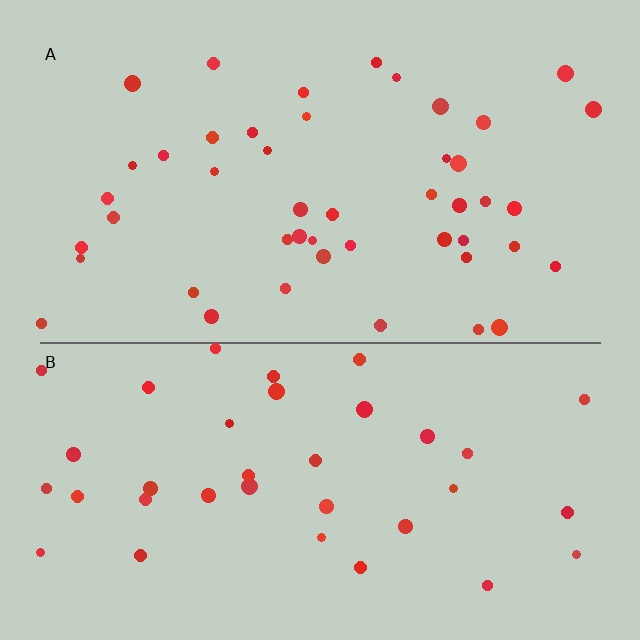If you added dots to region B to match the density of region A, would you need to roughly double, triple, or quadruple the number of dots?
Approximately double.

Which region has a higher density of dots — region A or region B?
A (the top).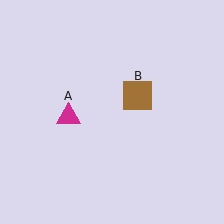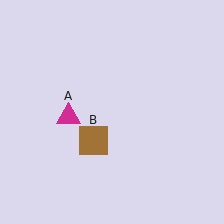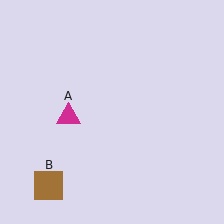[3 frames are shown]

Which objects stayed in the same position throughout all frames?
Magenta triangle (object A) remained stationary.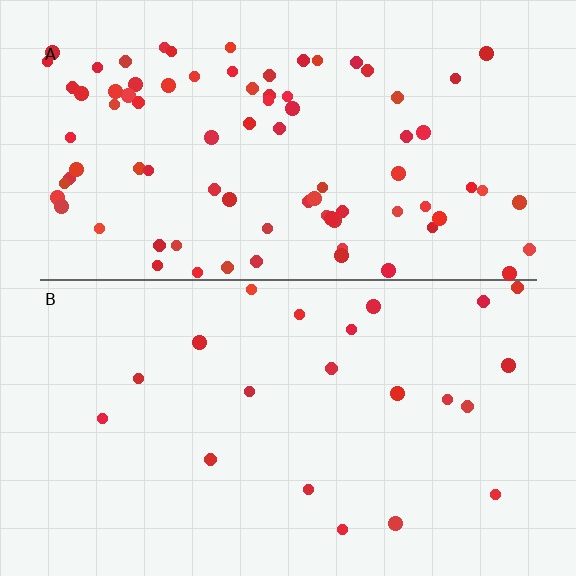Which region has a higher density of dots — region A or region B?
A (the top).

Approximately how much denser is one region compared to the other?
Approximately 3.9× — region A over region B.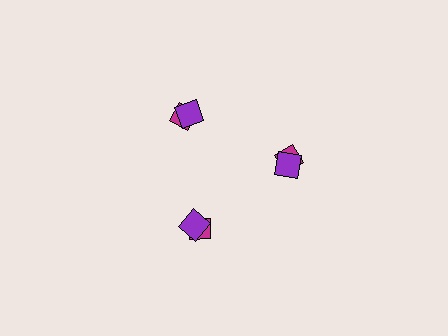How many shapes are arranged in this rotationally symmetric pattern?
There are 6 shapes, arranged in 3 groups of 2.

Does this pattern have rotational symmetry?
Yes, this pattern has 3-fold rotational symmetry. It looks the same after rotating 120 degrees around the center.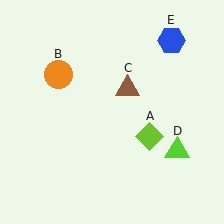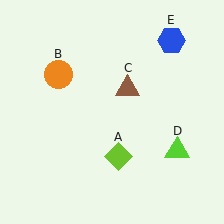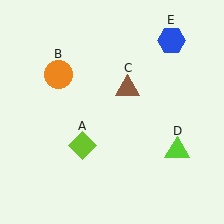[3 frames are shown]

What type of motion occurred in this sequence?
The lime diamond (object A) rotated clockwise around the center of the scene.